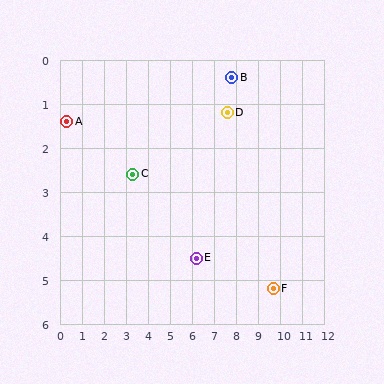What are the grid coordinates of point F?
Point F is at approximately (9.7, 5.2).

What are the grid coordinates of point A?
Point A is at approximately (0.3, 1.4).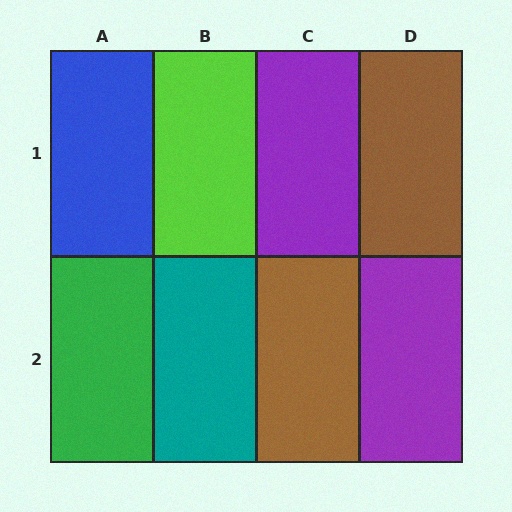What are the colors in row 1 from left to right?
Blue, lime, purple, brown.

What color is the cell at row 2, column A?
Green.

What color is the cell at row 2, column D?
Purple.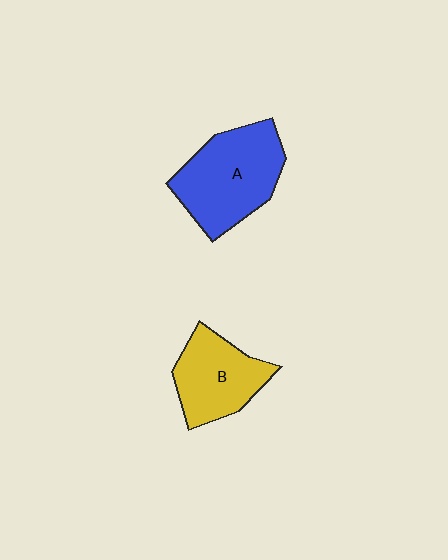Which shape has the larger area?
Shape A (blue).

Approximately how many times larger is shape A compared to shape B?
Approximately 1.4 times.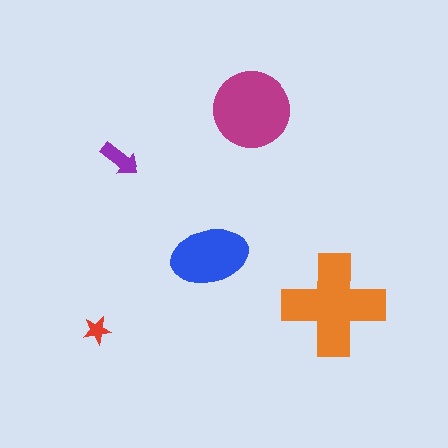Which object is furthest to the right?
The orange cross is rightmost.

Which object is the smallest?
The red star.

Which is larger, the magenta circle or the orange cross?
The orange cross.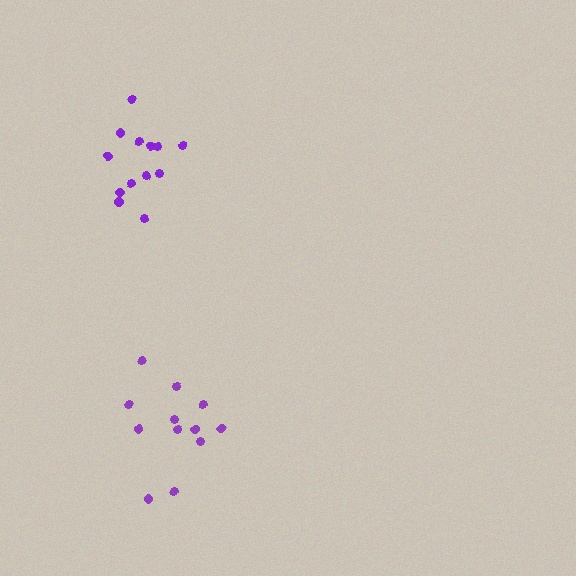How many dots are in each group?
Group 1: 13 dots, Group 2: 12 dots (25 total).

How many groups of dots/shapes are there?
There are 2 groups.